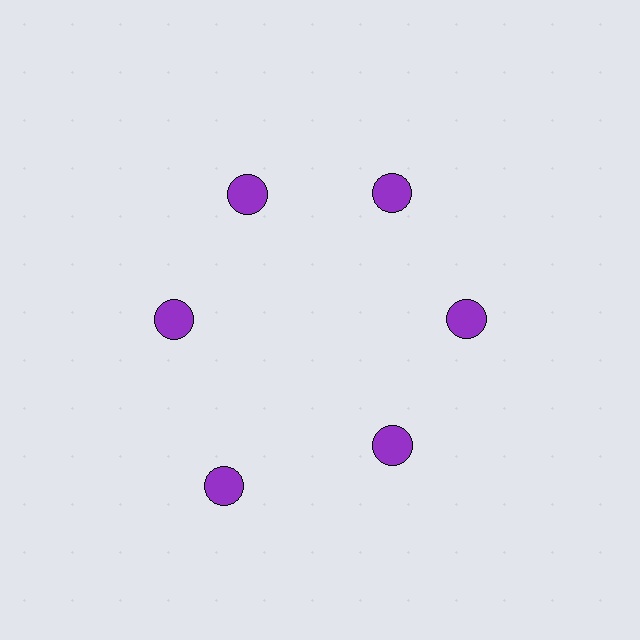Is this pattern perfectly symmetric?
No. The 6 purple circles are arranged in a ring, but one element near the 7 o'clock position is pushed outward from the center, breaking the 6-fold rotational symmetry.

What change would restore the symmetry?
The symmetry would be restored by moving it inward, back onto the ring so that all 6 circles sit at equal angles and equal distance from the center.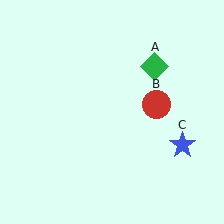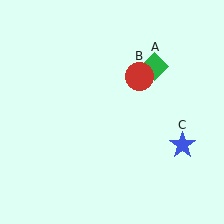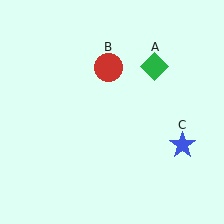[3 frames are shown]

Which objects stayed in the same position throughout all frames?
Green diamond (object A) and blue star (object C) remained stationary.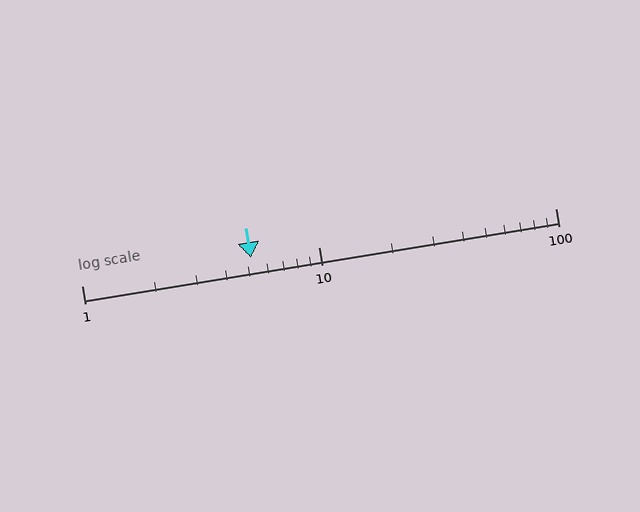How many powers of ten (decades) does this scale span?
The scale spans 2 decades, from 1 to 100.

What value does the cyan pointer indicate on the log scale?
The pointer indicates approximately 5.2.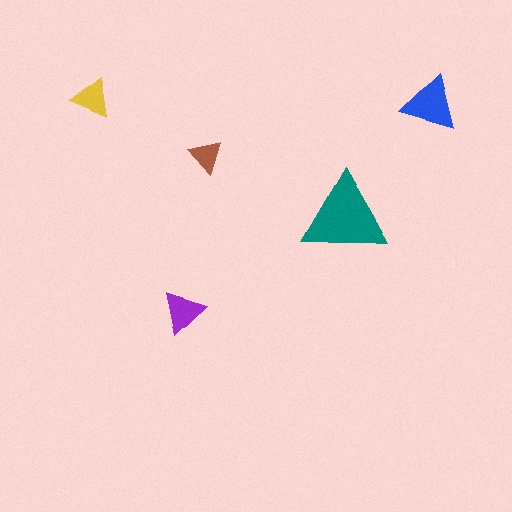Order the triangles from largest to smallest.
the teal one, the blue one, the purple one, the yellow one, the brown one.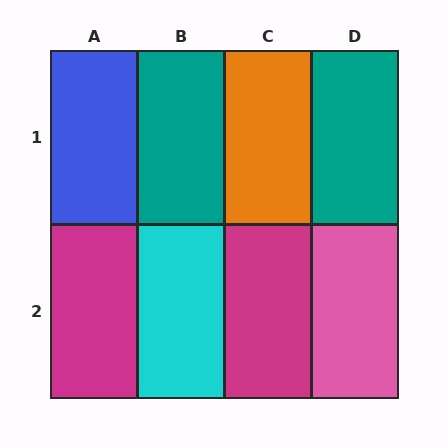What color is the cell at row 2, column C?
Magenta.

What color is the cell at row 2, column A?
Magenta.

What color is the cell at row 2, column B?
Cyan.